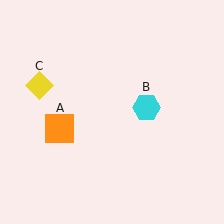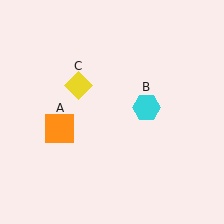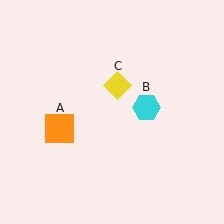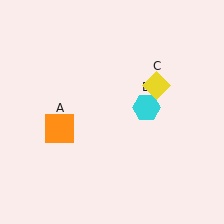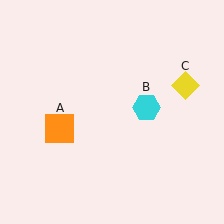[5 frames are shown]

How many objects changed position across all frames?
1 object changed position: yellow diamond (object C).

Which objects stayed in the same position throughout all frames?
Orange square (object A) and cyan hexagon (object B) remained stationary.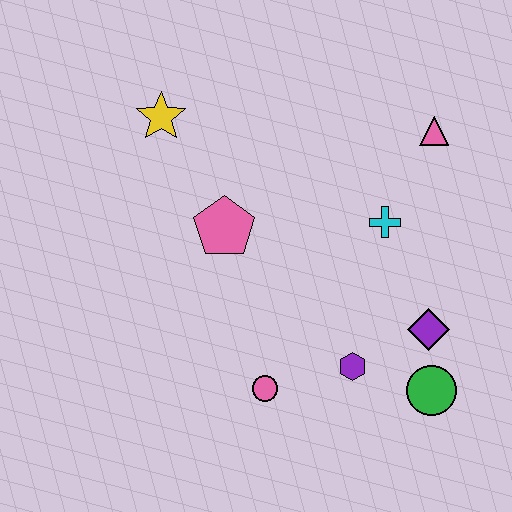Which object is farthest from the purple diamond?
The yellow star is farthest from the purple diamond.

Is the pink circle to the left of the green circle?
Yes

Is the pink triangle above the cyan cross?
Yes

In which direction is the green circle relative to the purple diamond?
The green circle is below the purple diamond.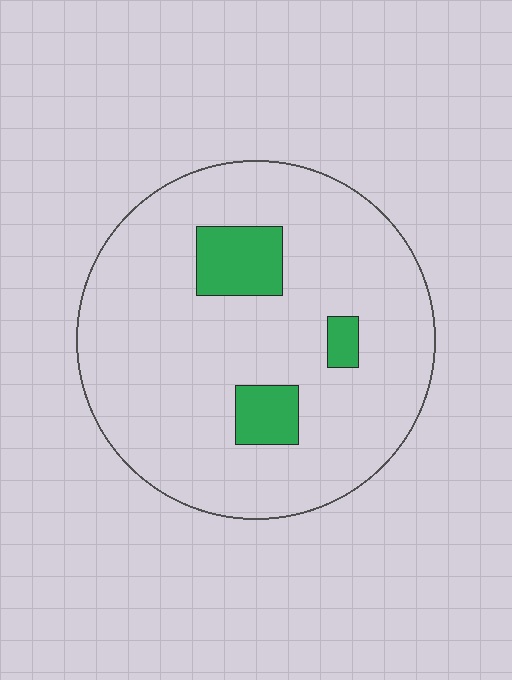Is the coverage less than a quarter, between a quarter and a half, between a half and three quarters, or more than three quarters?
Less than a quarter.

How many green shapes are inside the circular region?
3.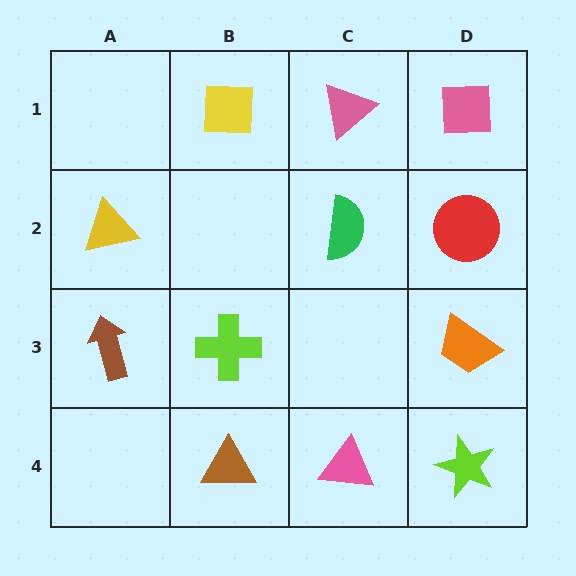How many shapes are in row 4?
3 shapes.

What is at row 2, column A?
A yellow triangle.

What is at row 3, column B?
A lime cross.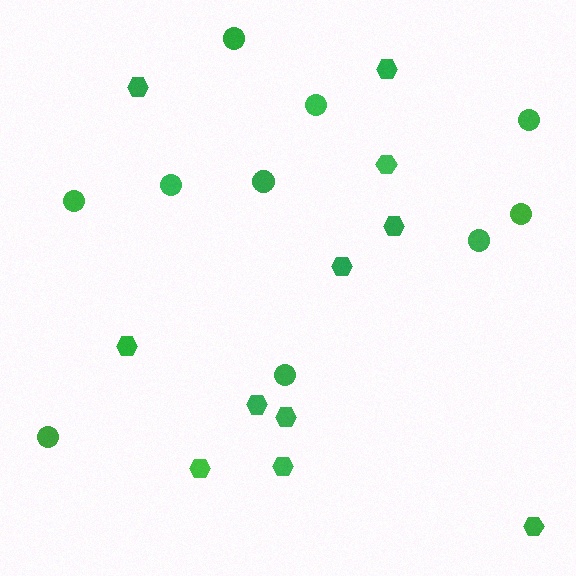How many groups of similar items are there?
There are 2 groups: one group of circles (10) and one group of hexagons (11).